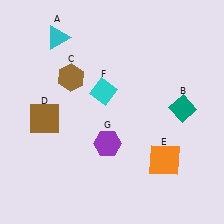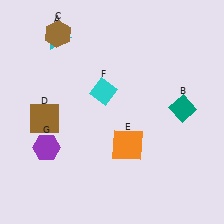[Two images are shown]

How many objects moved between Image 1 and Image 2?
3 objects moved between the two images.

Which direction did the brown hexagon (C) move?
The brown hexagon (C) moved up.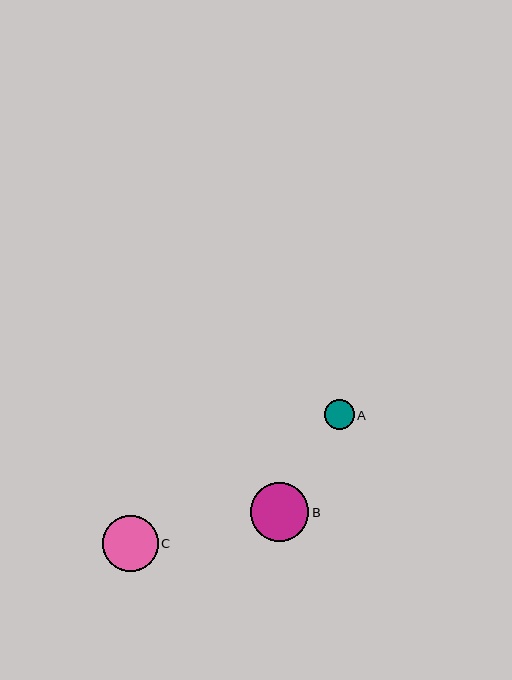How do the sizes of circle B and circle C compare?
Circle B and circle C are approximately the same size.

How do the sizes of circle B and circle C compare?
Circle B and circle C are approximately the same size.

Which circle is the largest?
Circle B is the largest with a size of approximately 59 pixels.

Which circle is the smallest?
Circle A is the smallest with a size of approximately 30 pixels.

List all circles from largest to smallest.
From largest to smallest: B, C, A.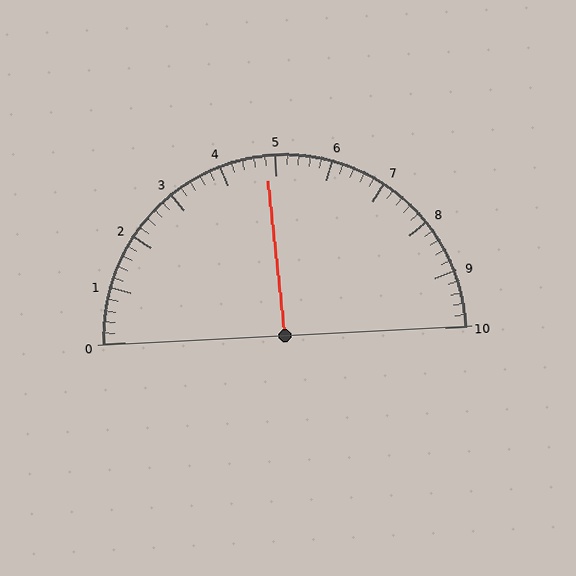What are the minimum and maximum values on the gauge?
The gauge ranges from 0 to 10.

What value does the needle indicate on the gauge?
The needle indicates approximately 4.8.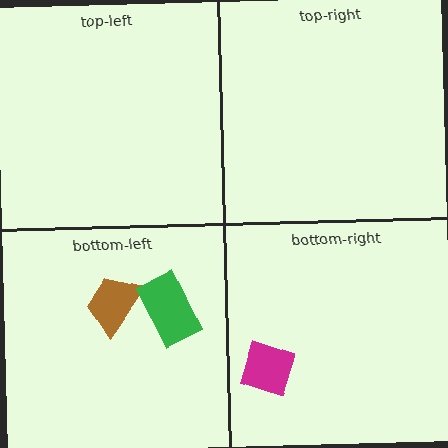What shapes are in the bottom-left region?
The brown trapezoid, the green rectangle.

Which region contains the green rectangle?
The bottom-left region.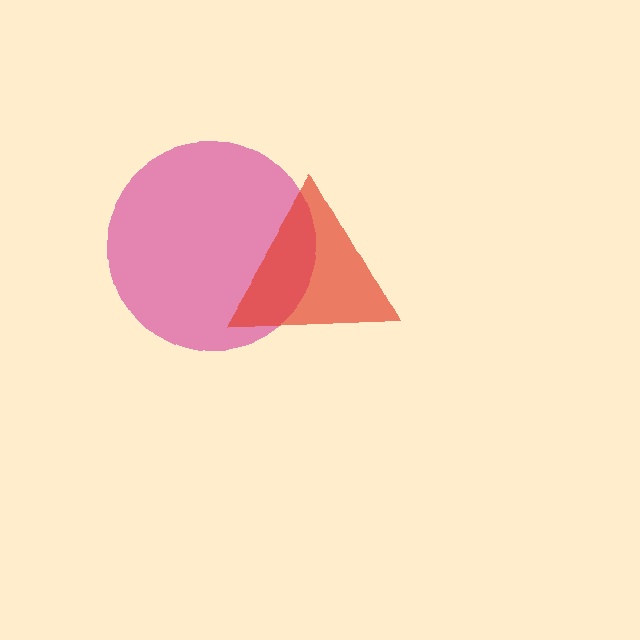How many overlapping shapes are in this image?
There are 2 overlapping shapes in the image.